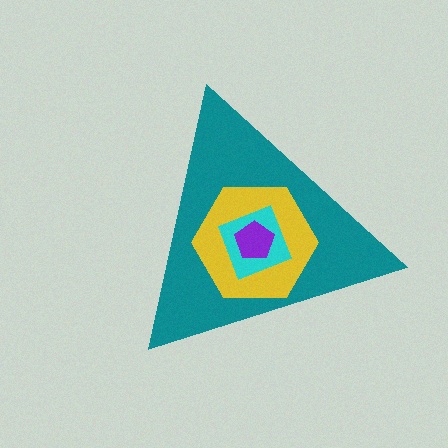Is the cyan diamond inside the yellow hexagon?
Yes.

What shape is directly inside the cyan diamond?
The purple pentagon.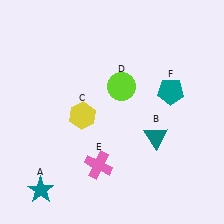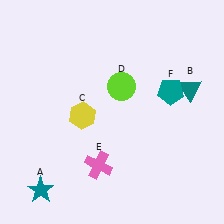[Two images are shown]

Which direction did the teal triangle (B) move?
The teal triangle (B) moved up.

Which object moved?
The teal triangle (B) moved up.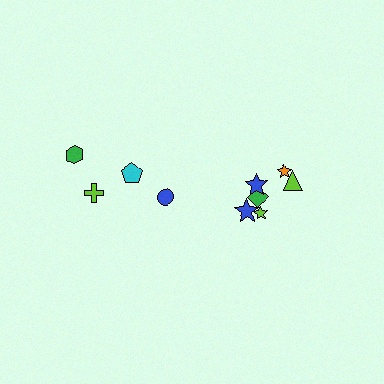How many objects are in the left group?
There are 4 objects.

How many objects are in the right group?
There are 6 objects.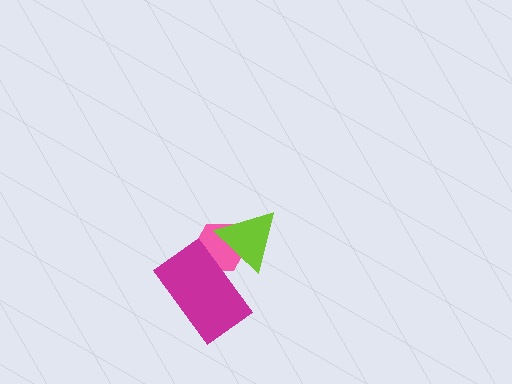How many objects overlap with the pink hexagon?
2 objects overlap with the pink hexagon.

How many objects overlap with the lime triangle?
2 objects overlap with the lime triangle.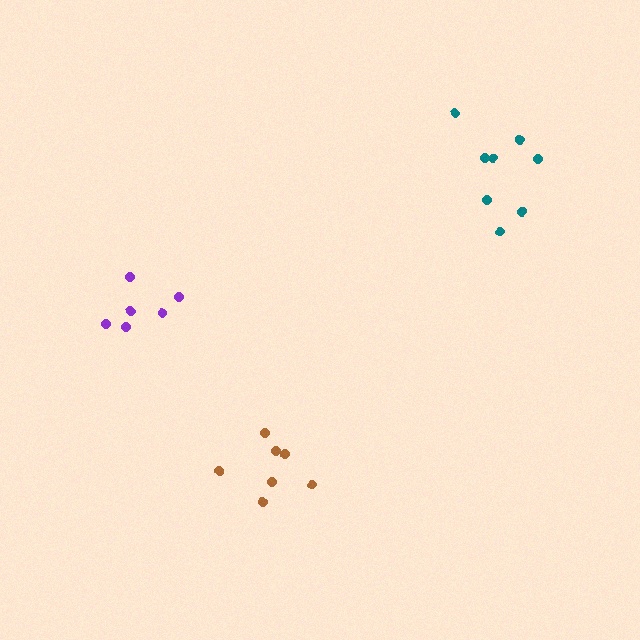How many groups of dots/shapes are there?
There are 3 groups.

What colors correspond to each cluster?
The clusters are colored: teal, brown, purple.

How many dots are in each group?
Group 1: 8 dots, Group 2: 7 dots, Group 3: 6 dots (21 total).